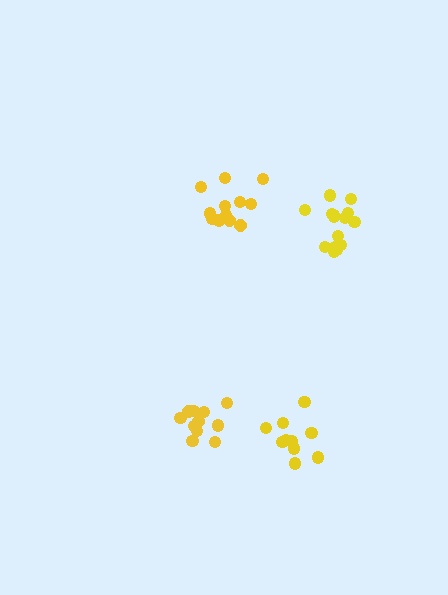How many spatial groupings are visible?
There are 4 spatial groupings.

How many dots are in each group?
Group 1: 15 dots, Group 2: 12 dots, Group 3: 10 dots, Group 4: 11 dots (48 total).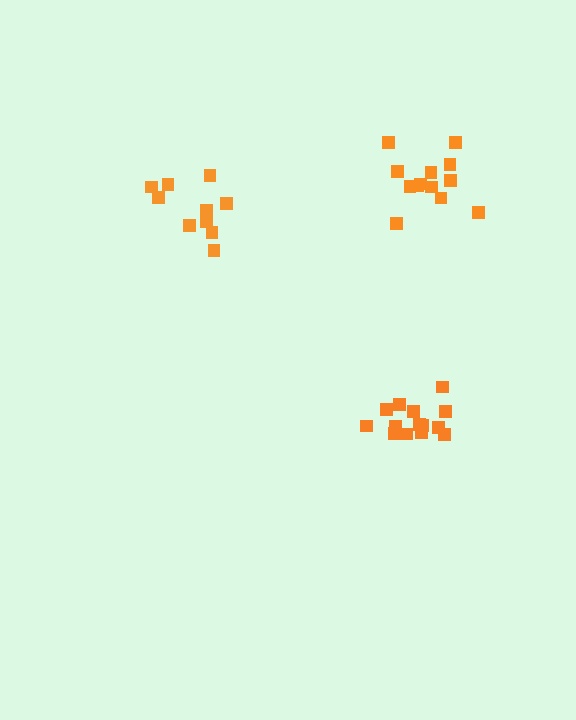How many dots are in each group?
Group 1: 14 dots, Group 2: 10 dots, Group 3: 13 dots (37 total).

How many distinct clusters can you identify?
There are 3 distinct clusters.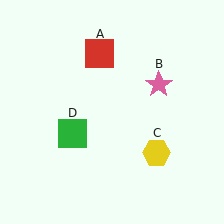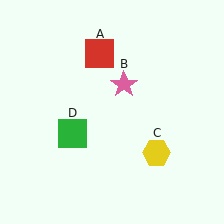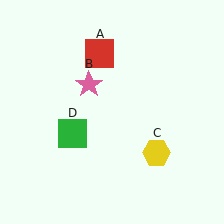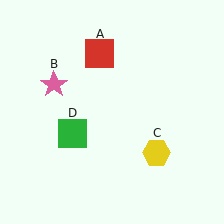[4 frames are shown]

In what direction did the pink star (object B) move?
The pink star (object B) moved left.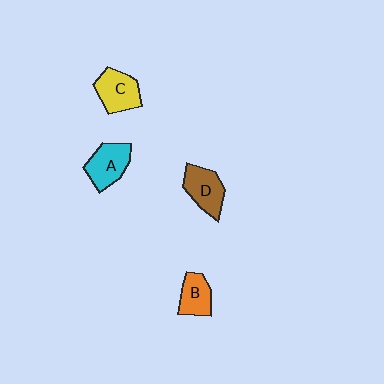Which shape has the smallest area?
Shape B (orange).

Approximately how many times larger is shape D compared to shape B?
Approximately 1.3 times.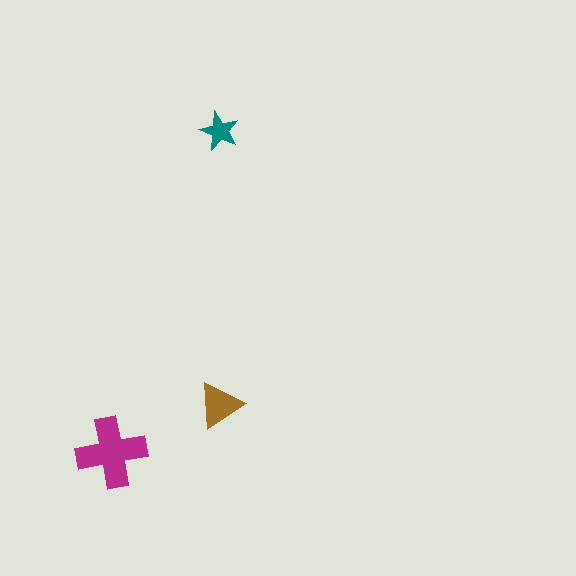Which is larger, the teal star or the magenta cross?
The magenta cross.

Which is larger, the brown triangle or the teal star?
The brown triangle.